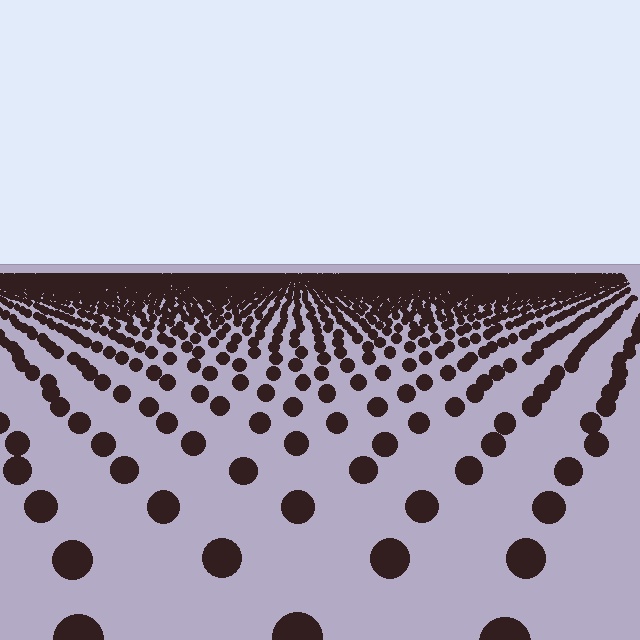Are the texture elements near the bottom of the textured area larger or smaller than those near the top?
Larger. Near the bottom, elements are closer to the viewer and appear at a bigger on-screen size.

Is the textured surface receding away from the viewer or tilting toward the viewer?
The surface is receding away from the viewer. Texture elements get smaller and denser toward the top.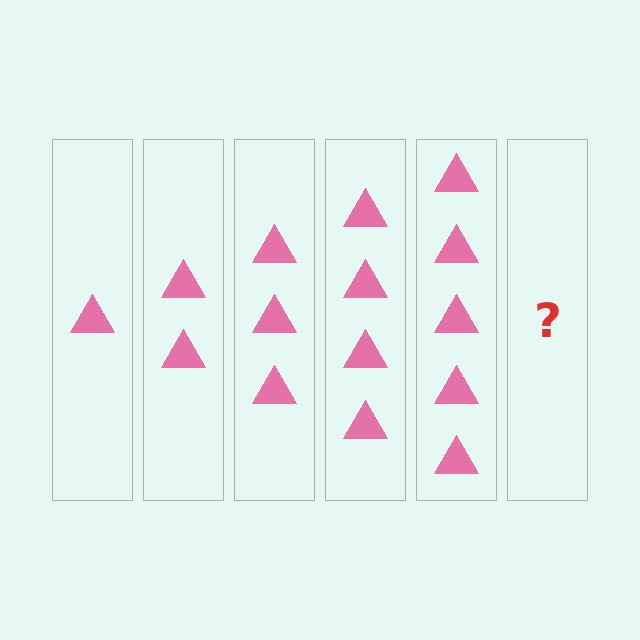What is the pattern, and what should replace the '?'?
The pattern is that each step adds one more triangle. The '?' should be 6 triangles.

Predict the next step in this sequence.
The next step is 6 triangles.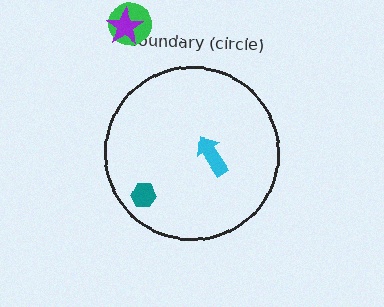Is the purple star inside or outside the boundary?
Outside.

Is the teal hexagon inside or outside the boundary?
Inside.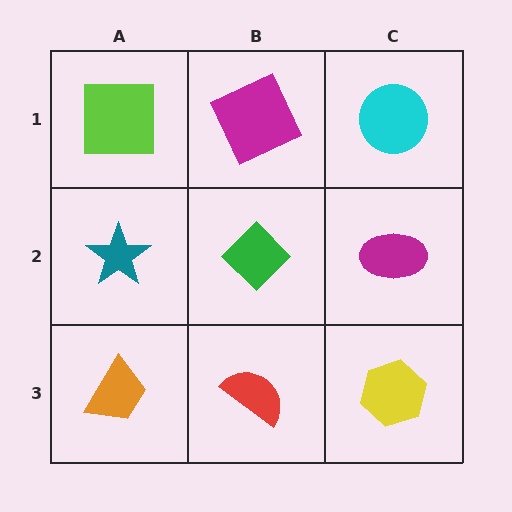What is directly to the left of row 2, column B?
A teal star.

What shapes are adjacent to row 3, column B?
A green diamond (row 2, column B), an orange trapezoid (row 3, column A), a yellow hexagon (row 3, column C).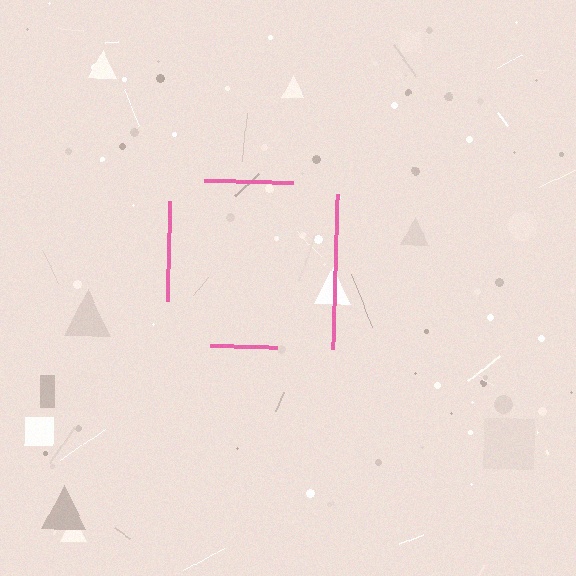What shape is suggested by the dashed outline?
The dashed outline suggests a square.